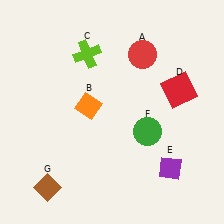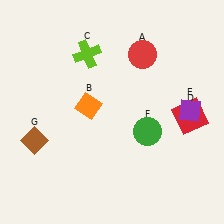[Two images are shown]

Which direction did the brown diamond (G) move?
The brown diamond (G) moved up.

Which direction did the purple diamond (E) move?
The purple diamond (E) moved up.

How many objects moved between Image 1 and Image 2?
3 objects moved between the two images.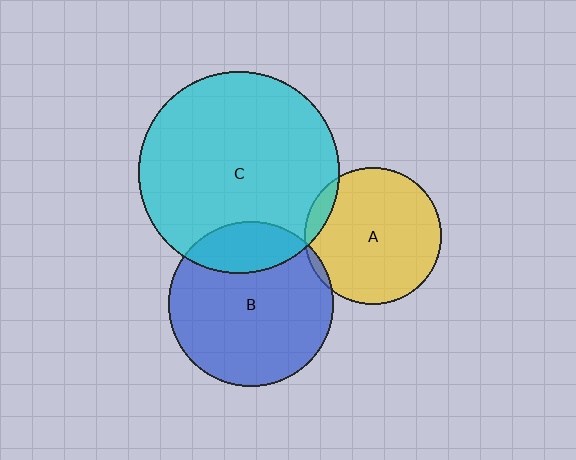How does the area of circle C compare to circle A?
Approximately 2.1 times.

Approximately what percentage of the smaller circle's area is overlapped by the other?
Approximately 10%.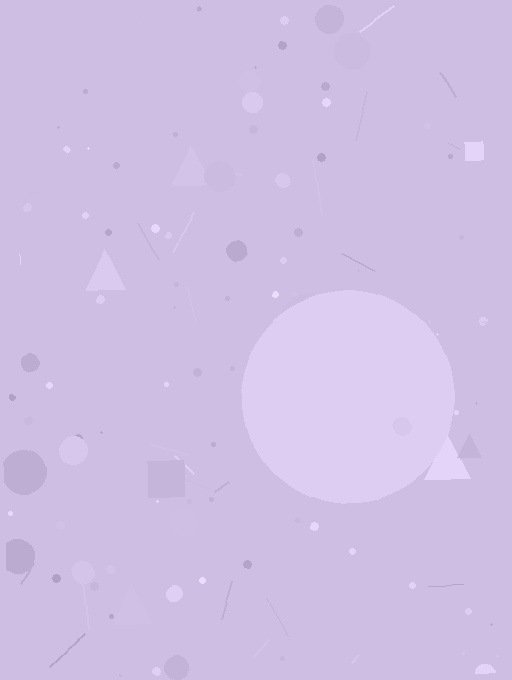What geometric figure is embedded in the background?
A circle is embedded in the background.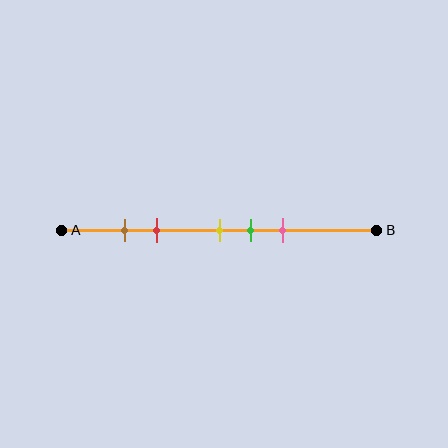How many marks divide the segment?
There are 5 marks dividing the segment.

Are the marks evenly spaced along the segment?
No, the marks are not evenly spaced.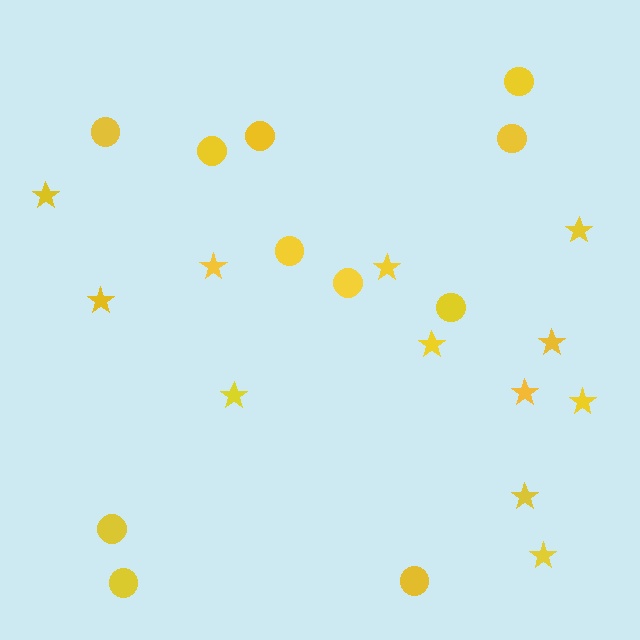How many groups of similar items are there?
There are 2 groups: one group of circles (11) and one group of stars (12).